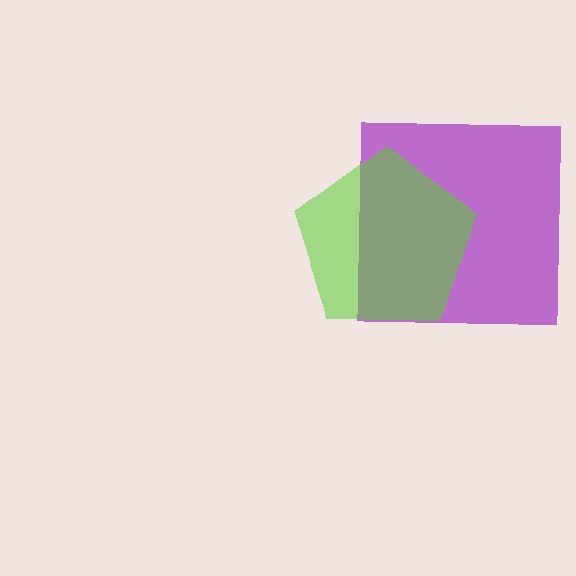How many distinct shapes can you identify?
There are 2 distinct shapes: a purple square, a lime pentagon.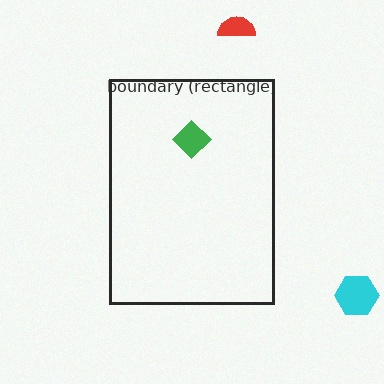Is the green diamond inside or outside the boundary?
Inside.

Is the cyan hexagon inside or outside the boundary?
Outside.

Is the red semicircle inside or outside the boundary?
Outside.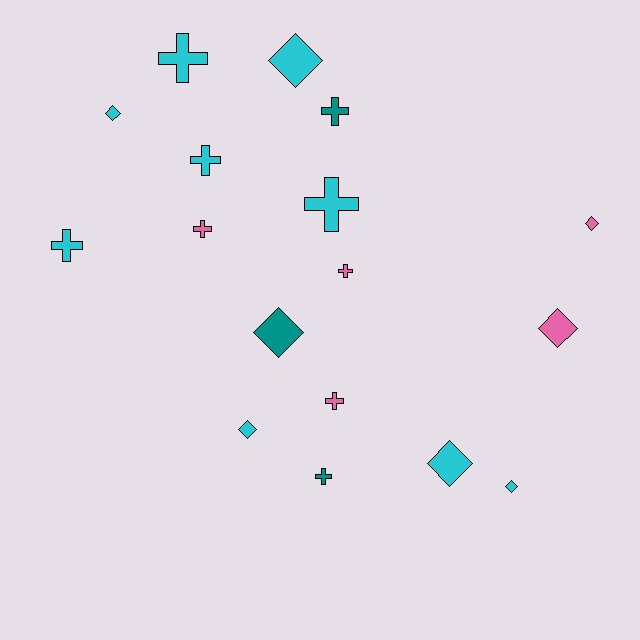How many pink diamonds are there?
There are 2 pink diamonds.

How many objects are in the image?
There are 17 objects.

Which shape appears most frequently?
Cross, with 9 objects.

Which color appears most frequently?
Cyan, with 9 objects.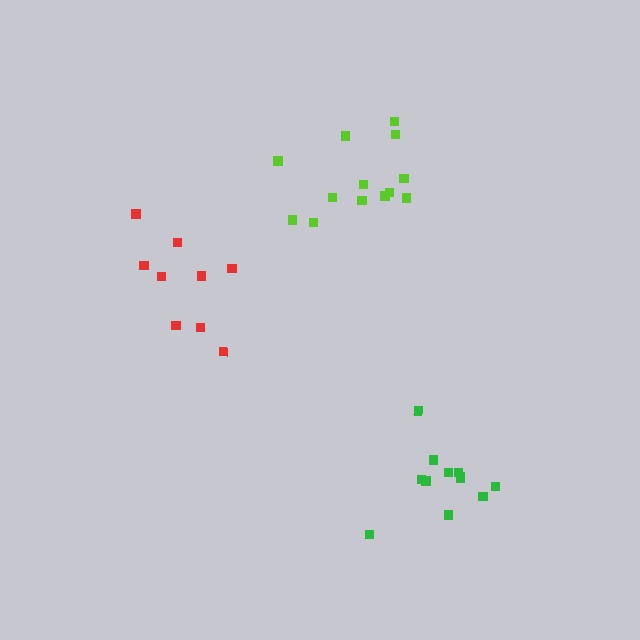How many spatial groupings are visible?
There are 3 spatial groupings.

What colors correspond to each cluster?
The clusters are colored: red, green, lime.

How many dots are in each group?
Group 1: 9 dots, Group 2: 12 dots, Group 3: 13 dots (34 total).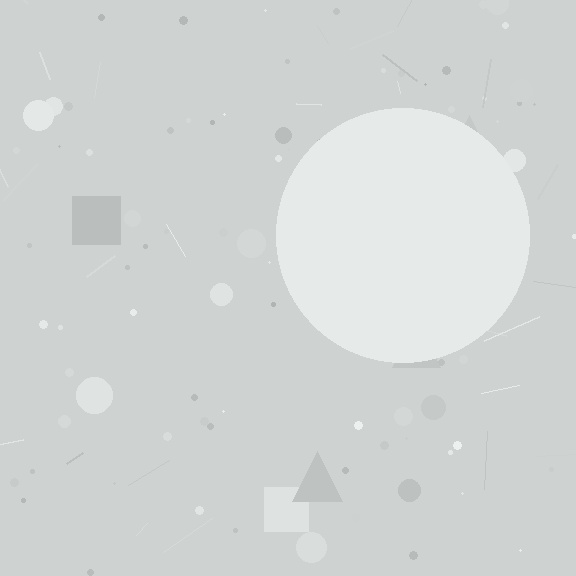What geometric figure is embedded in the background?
A circle is embedded in the background.